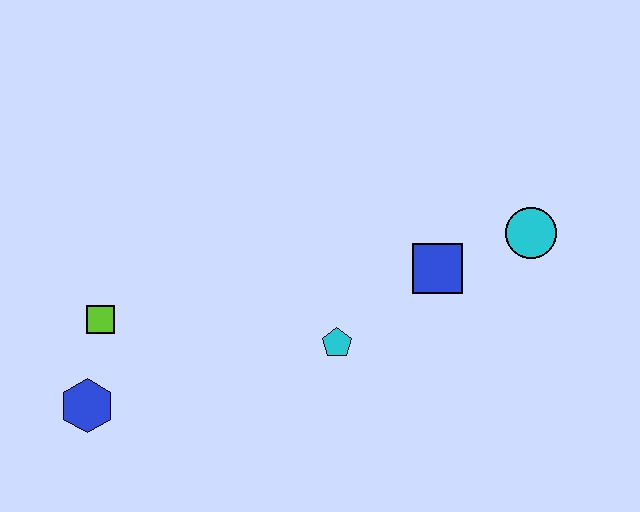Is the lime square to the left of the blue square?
Yes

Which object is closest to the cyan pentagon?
The blue square is closest to the cyan pentagon.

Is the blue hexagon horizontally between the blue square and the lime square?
No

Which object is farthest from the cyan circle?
The blue hexagon is farthest from the cyan circle.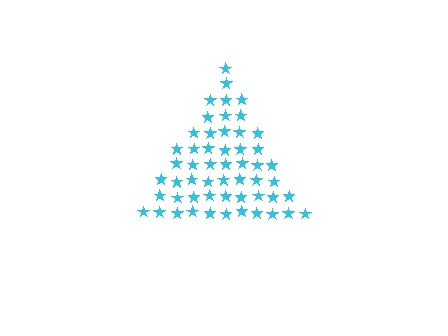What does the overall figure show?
The overall figure shows a triangle.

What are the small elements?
The small elements are stars.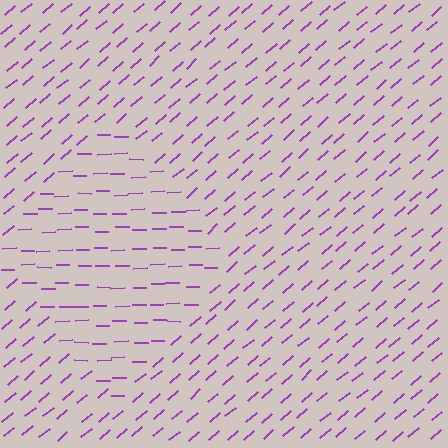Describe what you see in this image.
The image is filled with small purple line segments. A diamond region in the image has lines oriented differently from the surrounding lines, creating a visible texture boundary.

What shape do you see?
I see a diamond.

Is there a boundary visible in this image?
Yes, there is a texture boundary formed by a change in line orientation.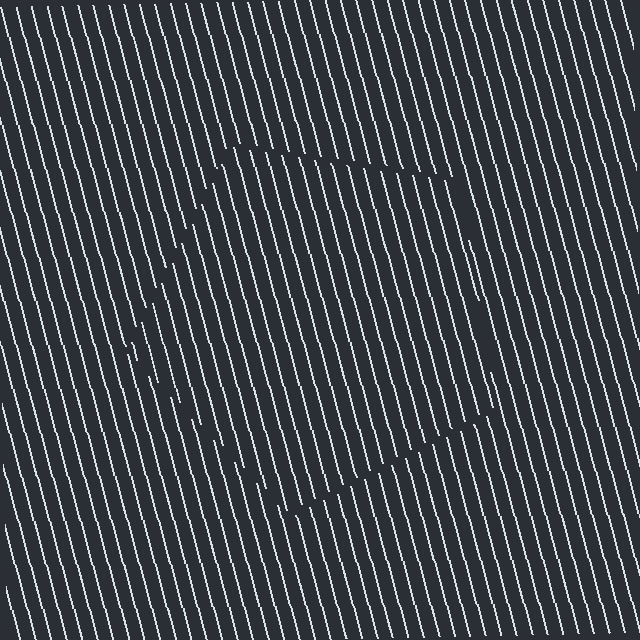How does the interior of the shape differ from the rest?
The interior of the shape contains the same grating, shifted by half a period — the contour is defined by the phase discontinuity where line-ends from the inner and outer gratings abut.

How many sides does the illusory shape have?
5 sides — the line-ends trace a pentagon.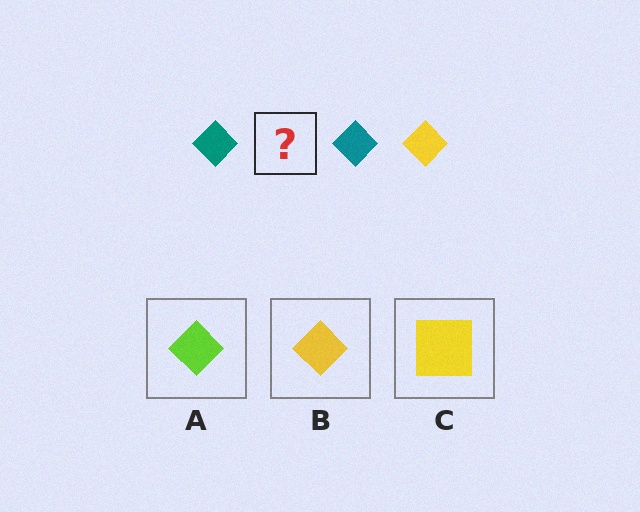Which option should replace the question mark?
Option B.